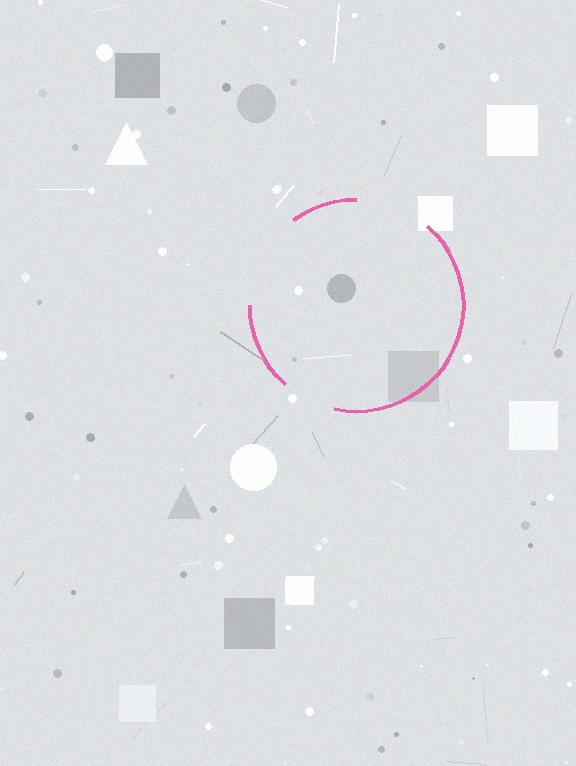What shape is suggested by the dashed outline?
The dashed outline suggests a circle.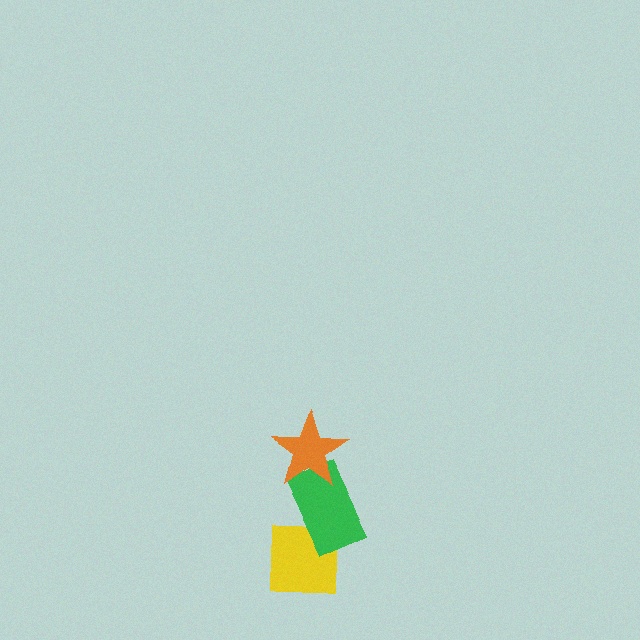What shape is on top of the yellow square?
The green rectangle is on top of the yellow square.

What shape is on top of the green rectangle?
The orange star is on top of the green rectangle.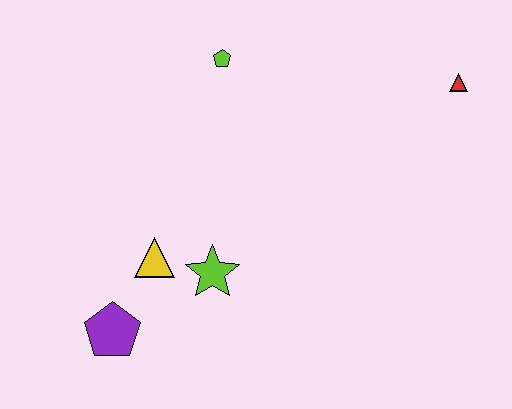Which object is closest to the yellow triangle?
The lime star is closest to the yellow triangle.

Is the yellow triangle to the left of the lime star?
Yes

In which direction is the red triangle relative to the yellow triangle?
The red triangle is to the right of the yellow triangle.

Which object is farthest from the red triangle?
The purple pentagon is farthest from the red triangle.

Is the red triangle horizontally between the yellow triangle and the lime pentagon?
No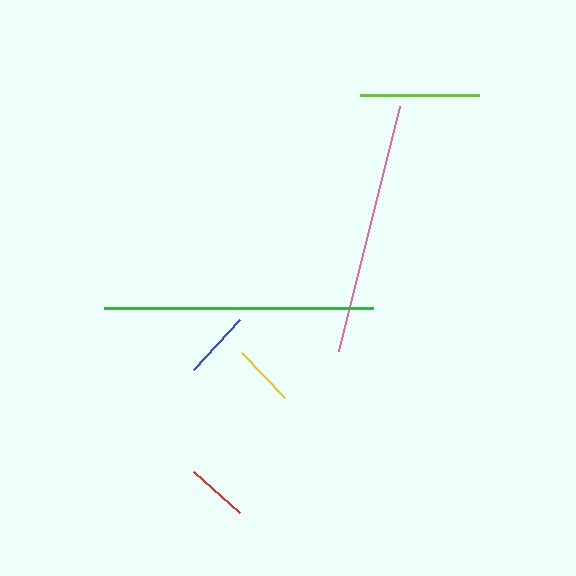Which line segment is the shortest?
The red line is the shortest at approximately 61 pixels.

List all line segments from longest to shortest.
From longest to shortest: green, pink, lime, blue, yellow, red.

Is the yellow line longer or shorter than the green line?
The green line is longer than the yellow line.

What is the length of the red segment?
The red segment is approximately 61 pixels long.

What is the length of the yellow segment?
The yellow segment is approximately 63 pixels long.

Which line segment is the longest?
The green line is the longest at approximately 269 pixels.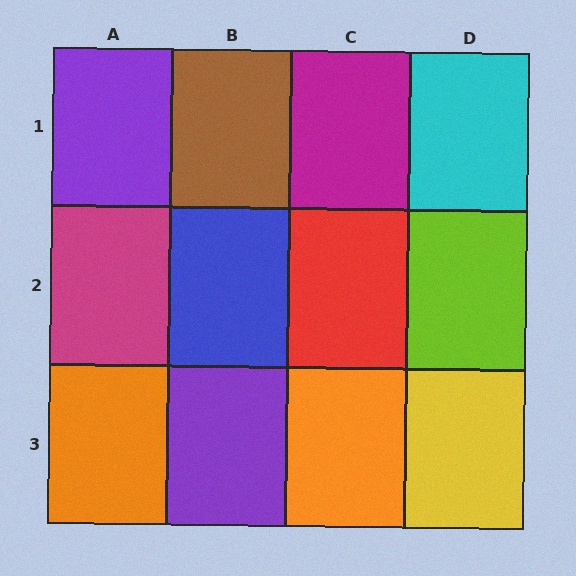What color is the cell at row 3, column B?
Purple.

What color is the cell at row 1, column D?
Cyan.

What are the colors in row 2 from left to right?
Magenta, blue, red, lime.